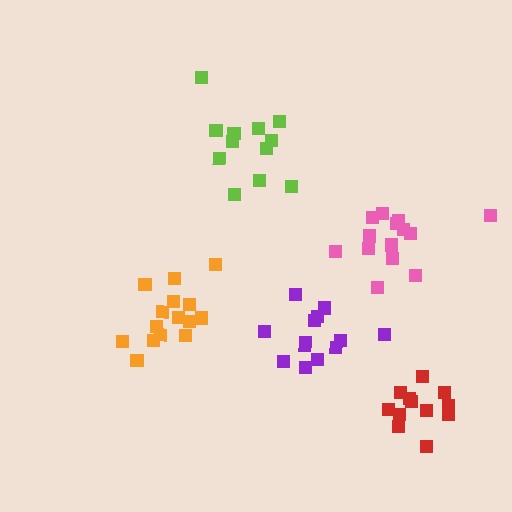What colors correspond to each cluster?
The clusters are colored: lime, red, pink, orange, purple.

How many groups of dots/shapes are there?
There are 5 groups.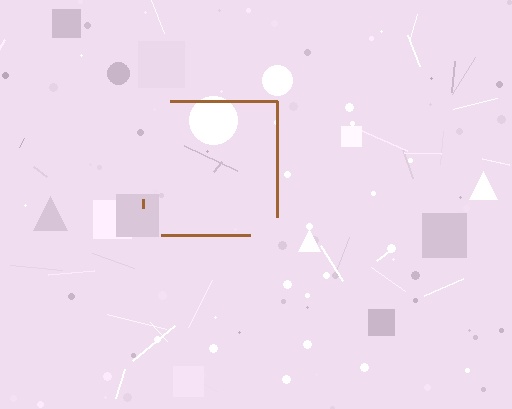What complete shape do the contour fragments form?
The contour fragments form a square.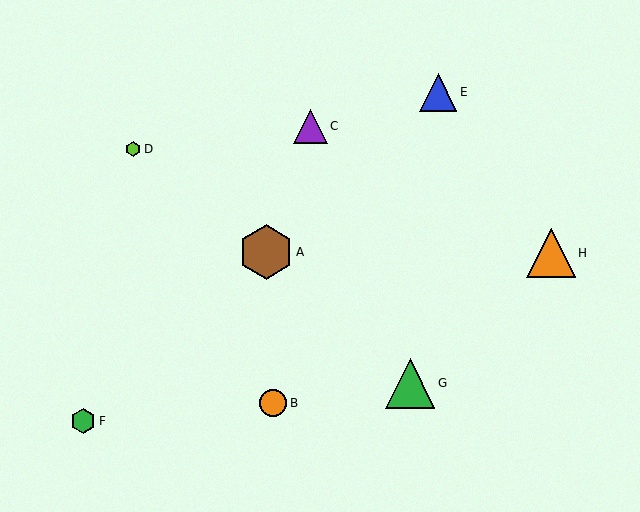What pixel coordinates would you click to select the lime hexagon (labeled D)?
Click at (133, 149) to select the lime hexagon D.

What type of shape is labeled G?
Shape G is a green triangle.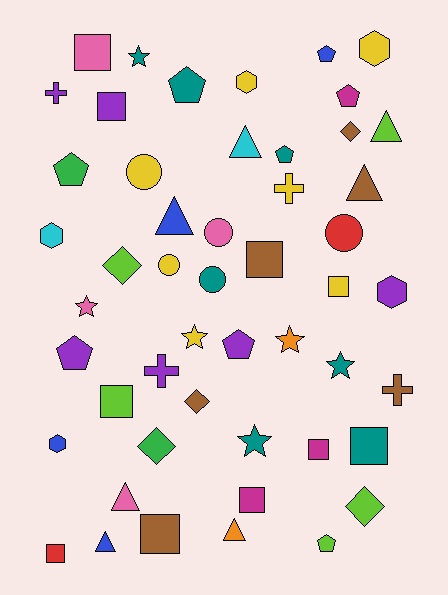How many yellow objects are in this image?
There are 7 yellow objects.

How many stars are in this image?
There are 6 stars.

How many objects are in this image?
There are 50 objects.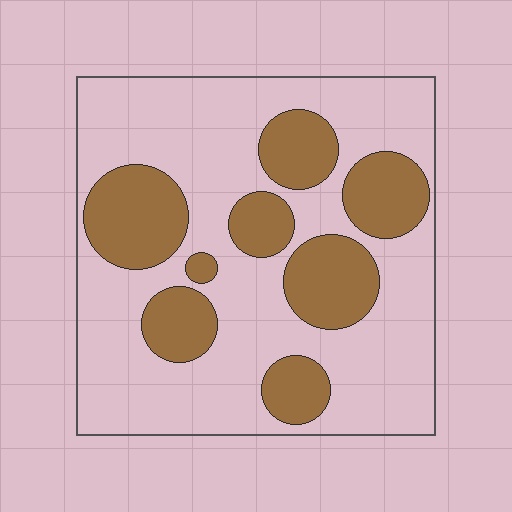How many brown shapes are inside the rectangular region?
8.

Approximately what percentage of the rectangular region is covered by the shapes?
Approximately 30%.